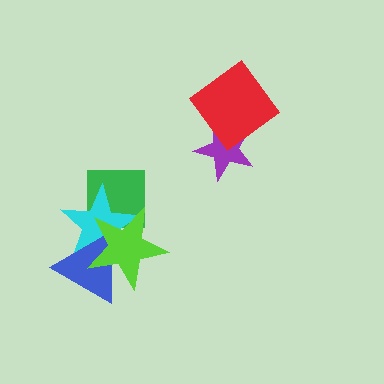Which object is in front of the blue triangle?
The lime star is in front of the blue triangle.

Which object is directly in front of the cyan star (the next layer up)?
The blue triangle is directly in front of the cyan star.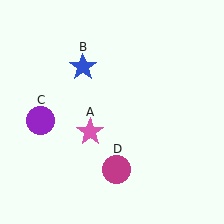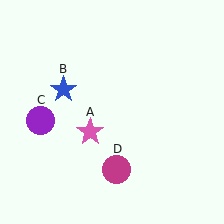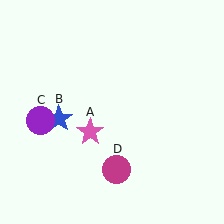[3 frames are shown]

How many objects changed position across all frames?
1 object changed position: blue star (object B).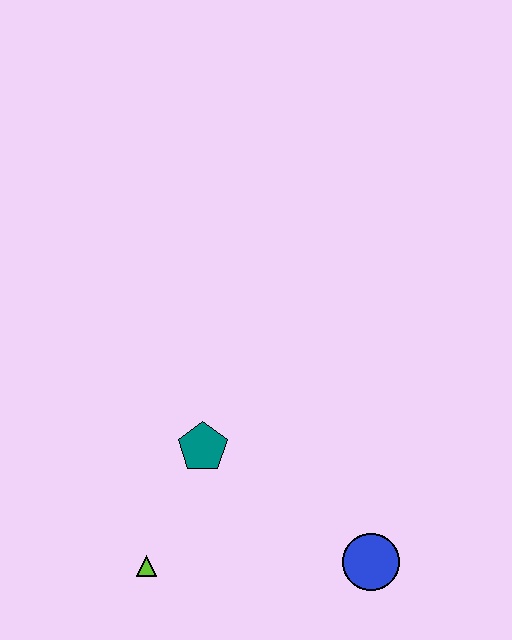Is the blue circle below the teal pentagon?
Yes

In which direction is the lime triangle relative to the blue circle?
The lime triangle is to the left of the blue circle.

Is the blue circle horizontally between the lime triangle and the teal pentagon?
No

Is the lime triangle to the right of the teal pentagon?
No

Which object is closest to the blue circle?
The teal pentagon is closest to the blue circle.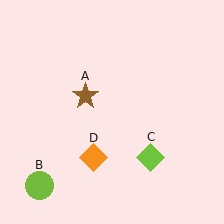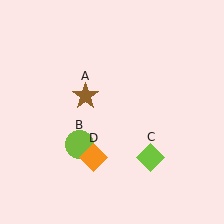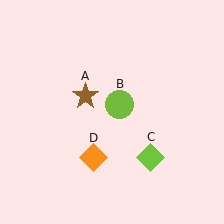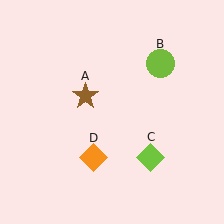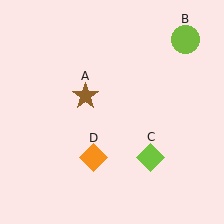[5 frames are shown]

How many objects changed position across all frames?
1 object changed position: lime circle (object B).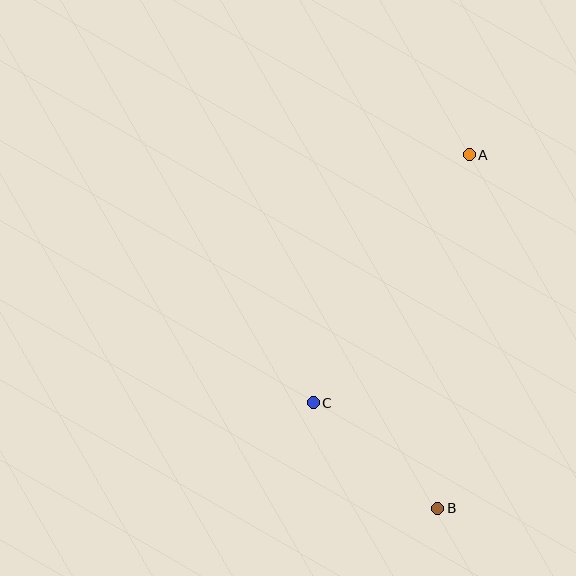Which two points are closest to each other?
Points B and C are closest to each other.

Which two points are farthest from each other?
Points A and B are farthest from each other.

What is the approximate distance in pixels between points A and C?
The distance between A and C is approximately 293 pixels.